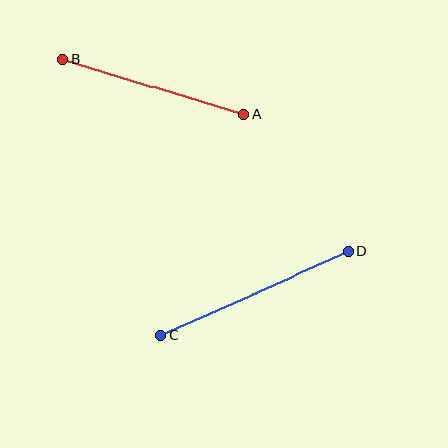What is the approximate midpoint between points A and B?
The midpoint is at approximately (153, 87) pixels.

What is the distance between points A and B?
The distance is approximately 189 pixels.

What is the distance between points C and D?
The distance is approximately 206 pixels.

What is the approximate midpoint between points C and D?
The midpoint is at approximately (254, 294) pixels.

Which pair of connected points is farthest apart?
Points C and D are farthest apart.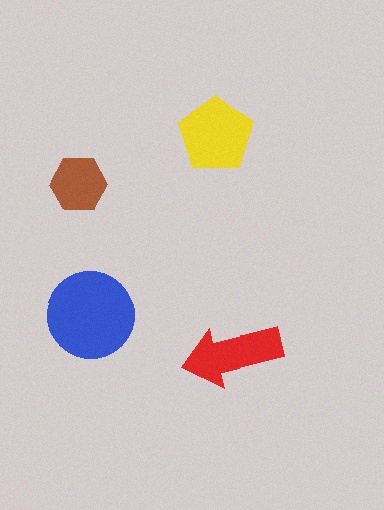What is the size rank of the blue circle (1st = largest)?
1st.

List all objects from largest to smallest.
The blue circle, the yellow pentagon, the red arrow, the brown hexagon.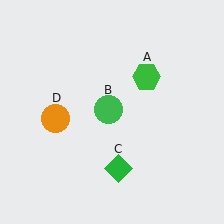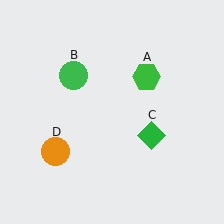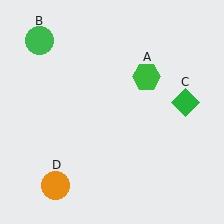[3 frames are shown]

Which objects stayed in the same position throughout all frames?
Green hexagon (object A) remained stationary.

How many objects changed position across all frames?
3 objects changed position: green circle (object B), green diamond (object C), orange circle (object D).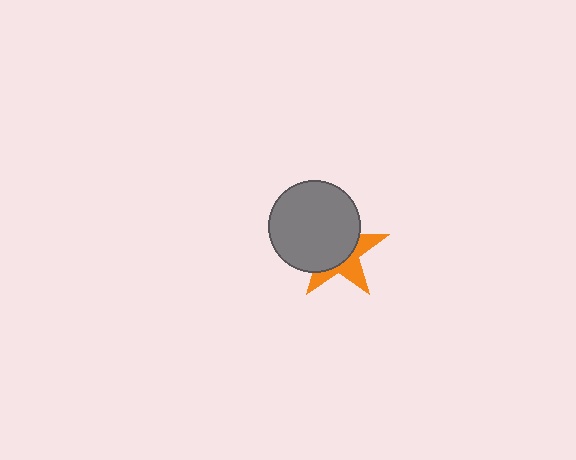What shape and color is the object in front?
The object in front is a gray circle.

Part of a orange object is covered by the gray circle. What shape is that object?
It is a star.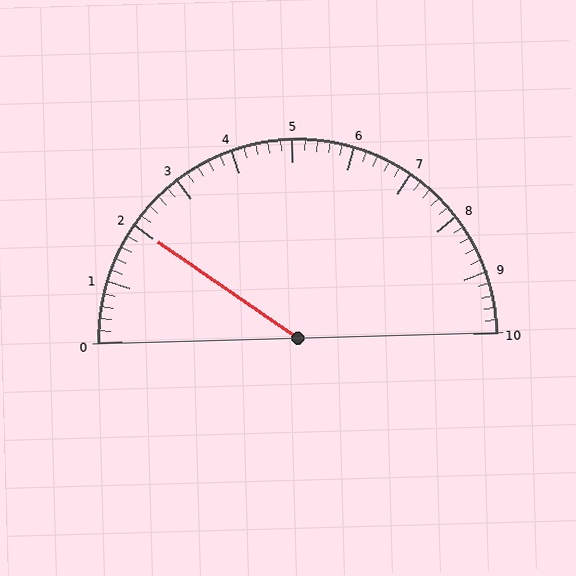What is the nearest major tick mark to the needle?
The nearest major tick mark is 2.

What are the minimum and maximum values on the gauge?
The gauge ranges from 0 to 10.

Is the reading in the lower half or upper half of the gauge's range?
The reading is in the lower half of the range (0 to 10).